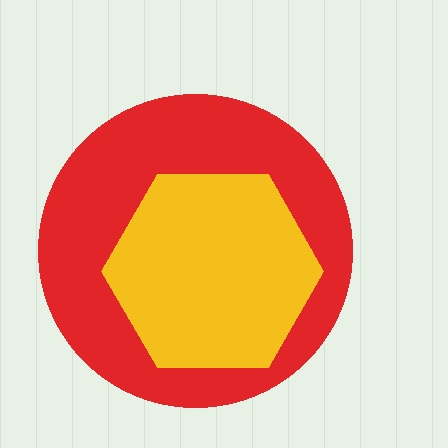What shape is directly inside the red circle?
The yellow hexagon.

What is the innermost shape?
The yellow hexagon.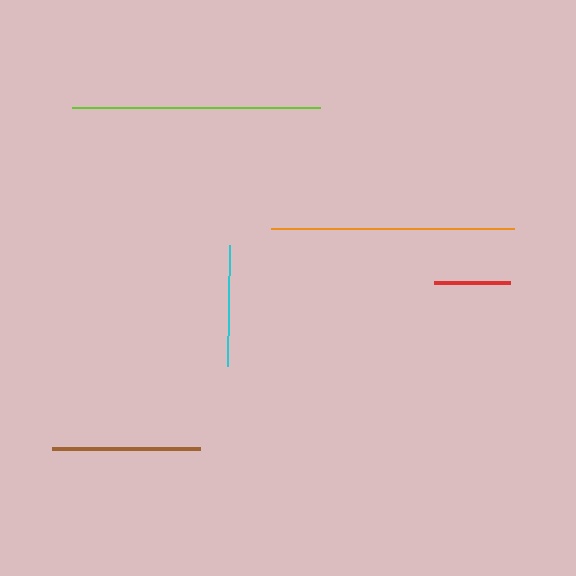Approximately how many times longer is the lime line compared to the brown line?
The lime line is approximately 1.7 times the length of the brown line.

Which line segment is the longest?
The lime line is the longest at approximately 248 pixels.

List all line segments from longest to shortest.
From longest to shortest: lime, orange, brown, cyan, red.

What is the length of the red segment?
The red segment is approximately 76 pixels long.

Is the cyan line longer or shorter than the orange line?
The orange line is longer than the cyan line.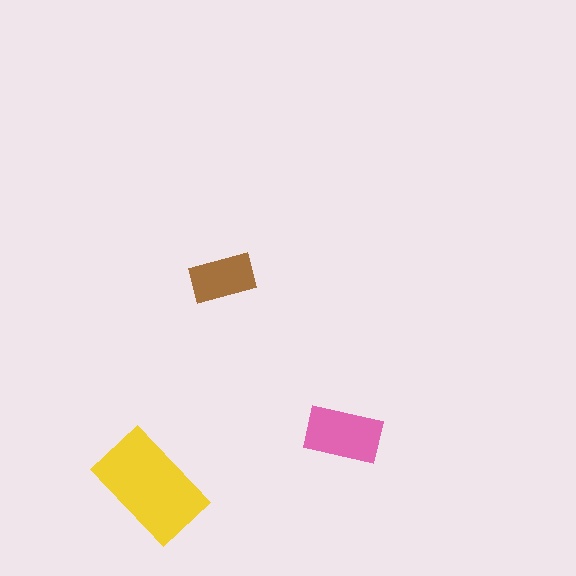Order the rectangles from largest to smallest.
the yellow one, the pink one, the brown one.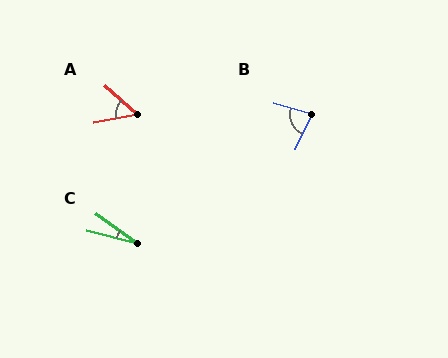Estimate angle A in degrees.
Approximately 53 degrees.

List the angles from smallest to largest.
C (21°), A (53°), B (81°).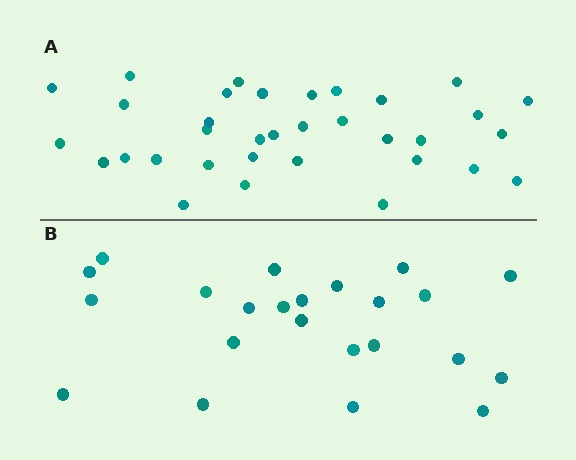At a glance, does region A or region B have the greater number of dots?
Region A (the top region) has more dots.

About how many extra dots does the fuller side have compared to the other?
Region A has roughly 12 or so more dots than region B.